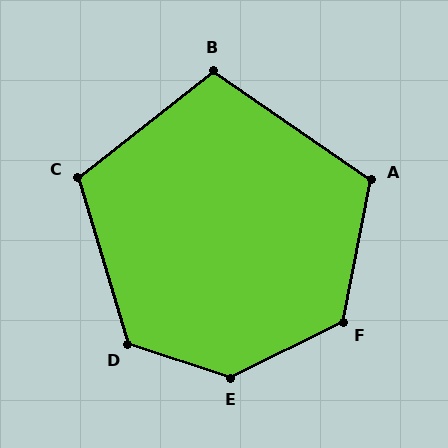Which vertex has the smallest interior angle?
B, at approximately 107 degrees.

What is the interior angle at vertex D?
Approximately 125 degrees (obtuse).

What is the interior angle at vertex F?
Approximately 128 degrees (obtuse).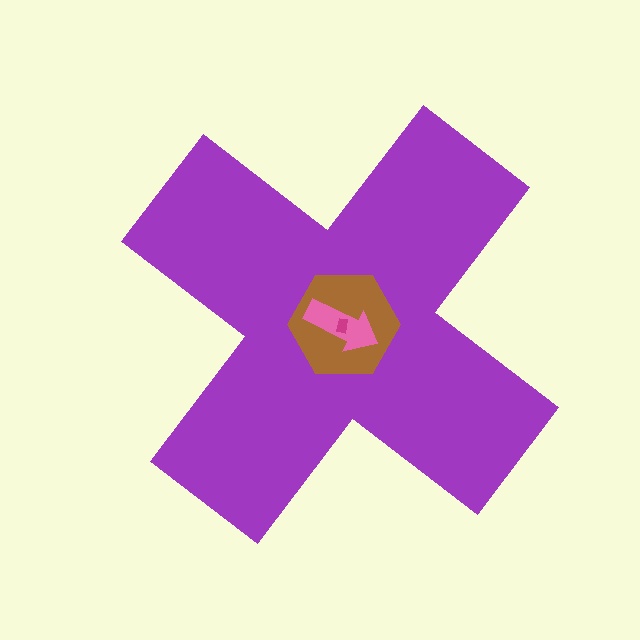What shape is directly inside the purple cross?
The brown hexagon.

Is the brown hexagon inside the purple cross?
Yes.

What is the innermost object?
The magenta rectangle.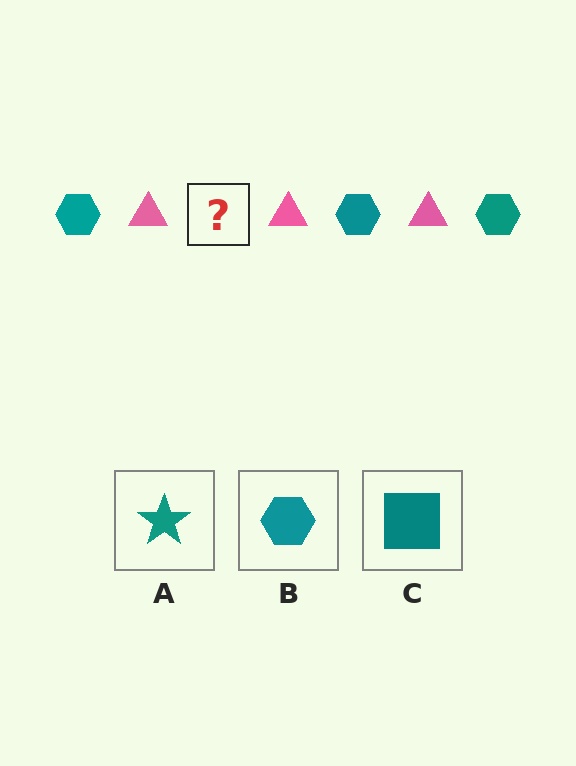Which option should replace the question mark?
Option B.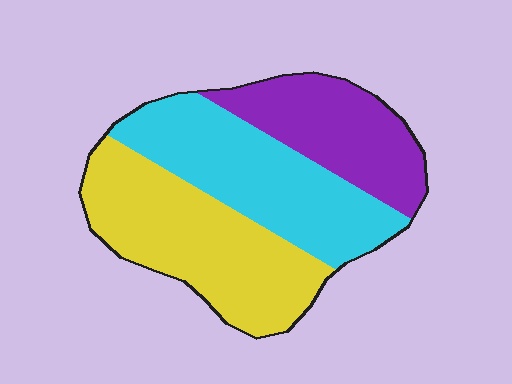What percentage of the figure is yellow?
Yellow takes up between a third and a half of the figure.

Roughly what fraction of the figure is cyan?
Cyan covers roughly 35% of the figure.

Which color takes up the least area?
Purple, at roughly 25%.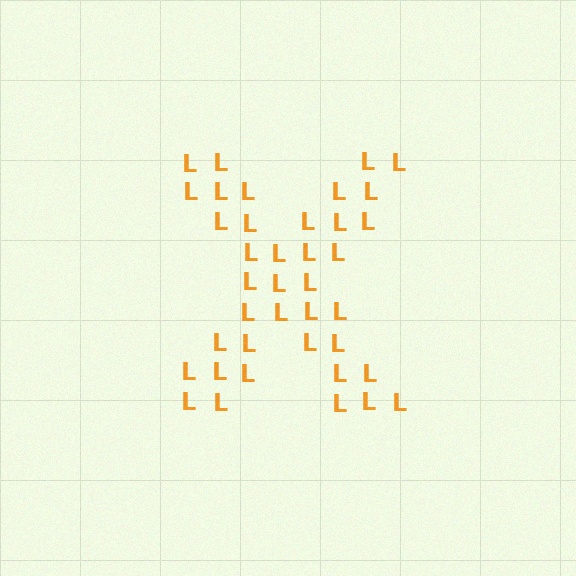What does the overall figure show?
The overall figure shows the letter X.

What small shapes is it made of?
It is made of small letter L's.